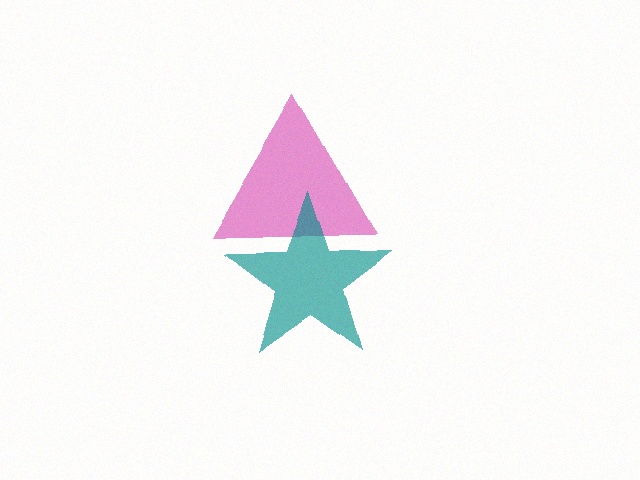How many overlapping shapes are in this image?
There are 2 overlapping shapes in the image.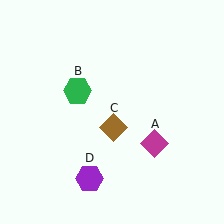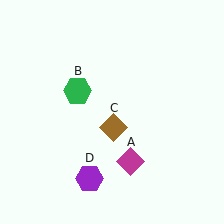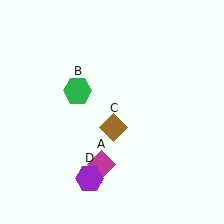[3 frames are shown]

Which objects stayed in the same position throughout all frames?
Green hexagon (object B) and brown diamond (object C) and purple hexagon (object D) remained stationary.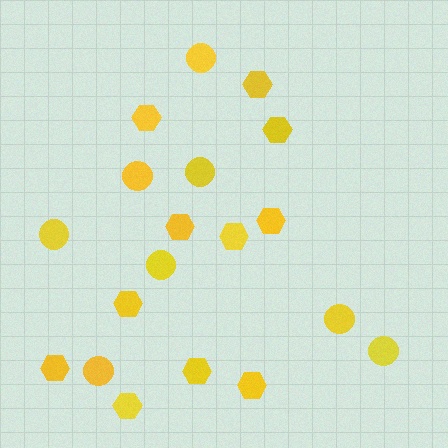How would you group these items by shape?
There are 2 groups: one group of circles (8) and one group of hexagons (11).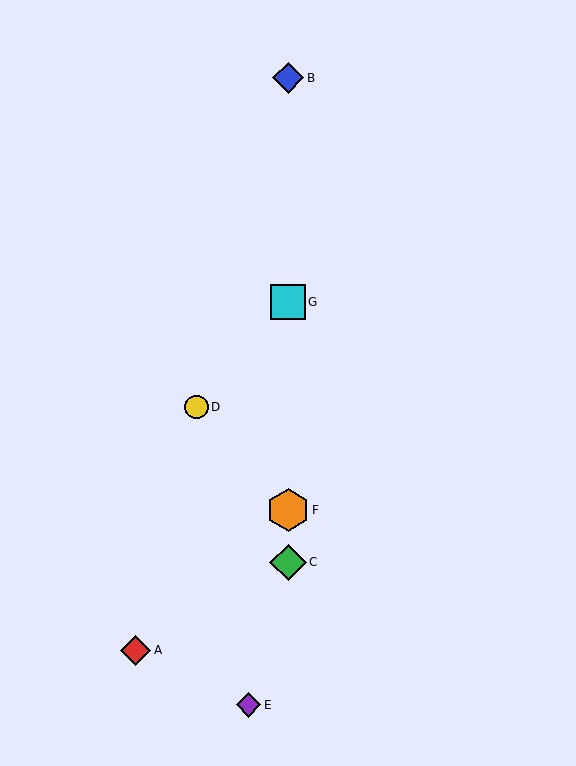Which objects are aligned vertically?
Objects B, C, F, G are aligned vertically.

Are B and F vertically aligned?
Yes, both are at x≈288.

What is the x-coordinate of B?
Object B is at x≈288.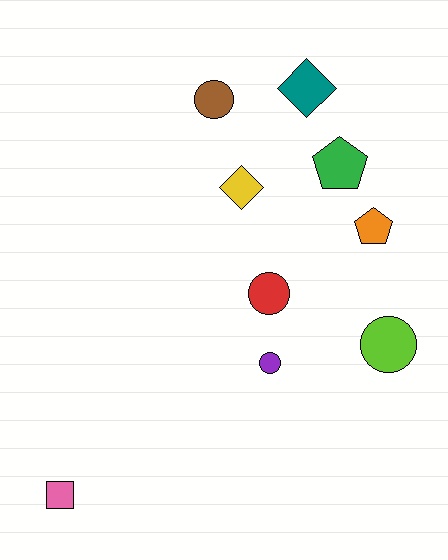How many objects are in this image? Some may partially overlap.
There are 9 objects.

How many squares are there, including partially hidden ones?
There is 1 square.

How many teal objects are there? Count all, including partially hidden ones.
There is 1 teal object.